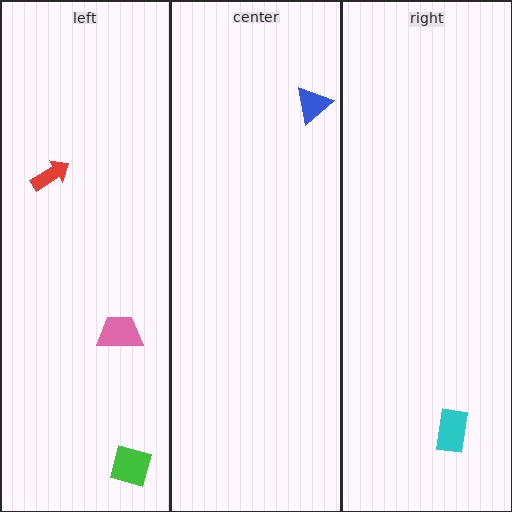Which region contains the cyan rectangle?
The right region.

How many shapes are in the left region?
3.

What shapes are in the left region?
The pink trapezoid, the red arrow, the green diamond.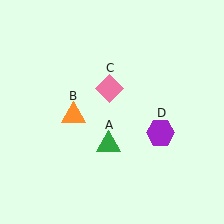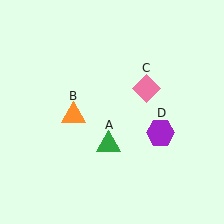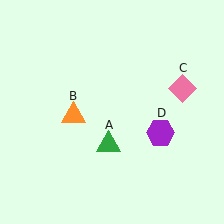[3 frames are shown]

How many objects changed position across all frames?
1 object changed position: pink diamond (object C).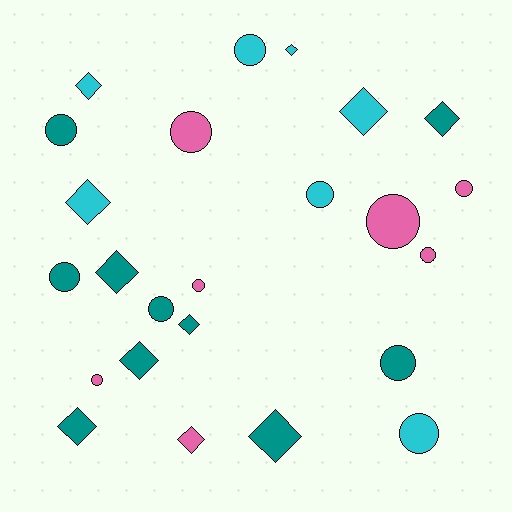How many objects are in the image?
There are 24 objects.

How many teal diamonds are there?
There are 6 teal diamonds.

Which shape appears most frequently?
Circle, with 13 objects.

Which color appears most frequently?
Teal, with 10 objects.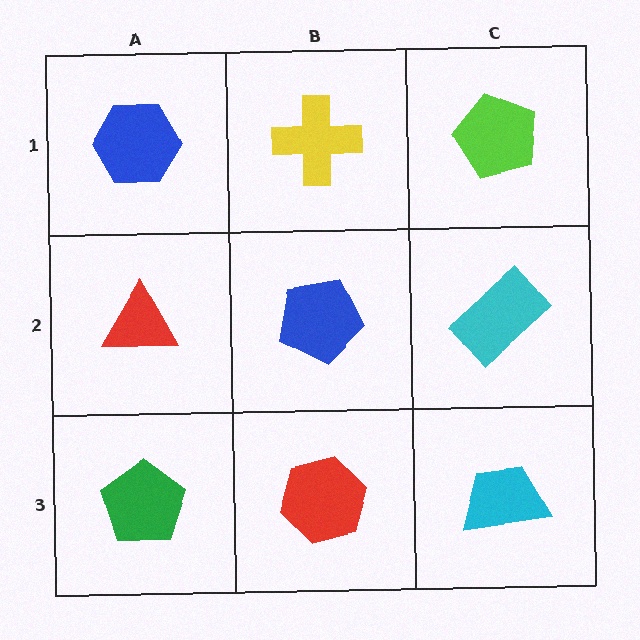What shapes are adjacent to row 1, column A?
A red triangle (row 2, column A), a yellow cross (row 1, column B).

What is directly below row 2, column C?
A cyan trapezoid.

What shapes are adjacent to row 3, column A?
A red triangle (row 2, column A), a red hexagon (row 3, column B).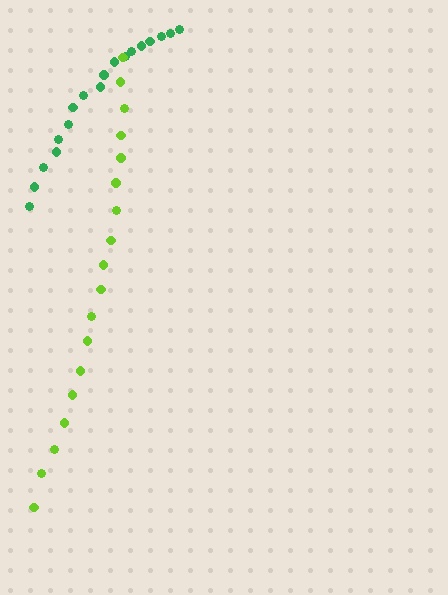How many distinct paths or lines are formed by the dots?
There are 2 distinct paths.